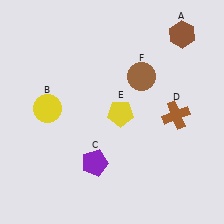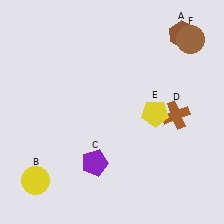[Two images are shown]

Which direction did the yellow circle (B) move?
The yellow circle (B) moved down.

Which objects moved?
The objects that moved are: the yellow circle (B), the yellow pentagon (E), the brown circle (F).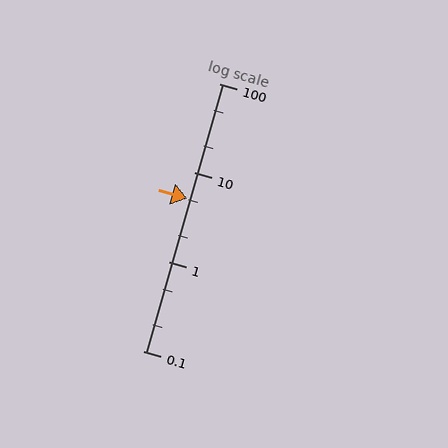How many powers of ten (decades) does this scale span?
The scale spans 3 decades, from 0.1 to 100.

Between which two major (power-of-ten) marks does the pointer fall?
The pointer is between 1 and 10.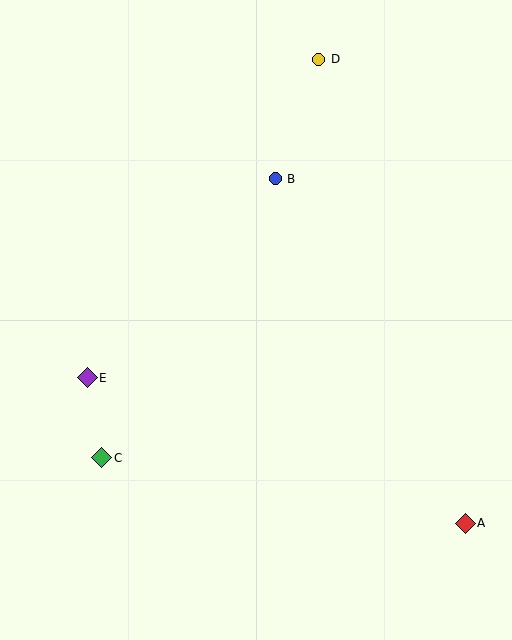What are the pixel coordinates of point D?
Point D is at (319, 59).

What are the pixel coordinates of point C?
Point C is at (102, 458).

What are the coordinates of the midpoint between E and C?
The midpoint between E and C is at (94, 418).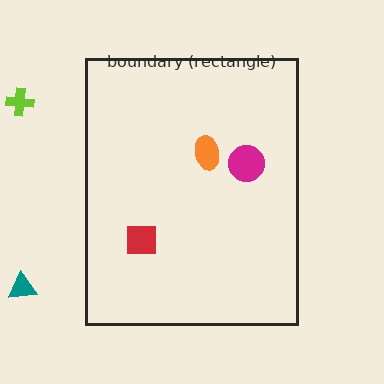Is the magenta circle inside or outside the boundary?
Inside.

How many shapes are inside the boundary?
3 inside, 2 outside.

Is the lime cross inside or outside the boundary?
Outside.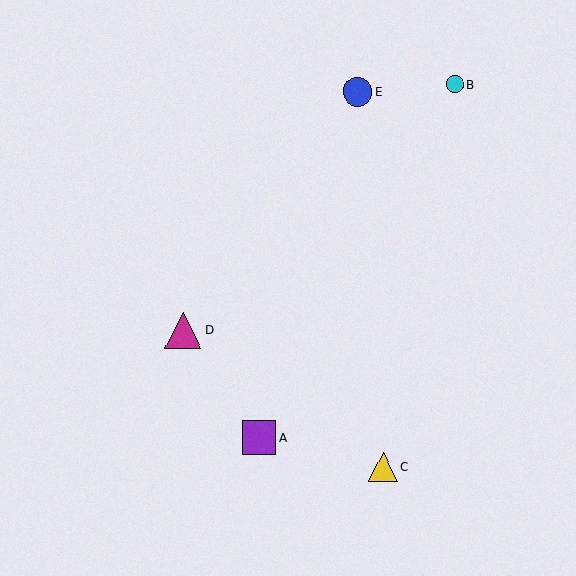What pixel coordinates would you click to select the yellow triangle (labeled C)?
Click at (383, 467) to select the yellow triangle C.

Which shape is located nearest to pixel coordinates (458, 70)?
The cyan circle (labeled B) at (455, 85) is nearest to that location.